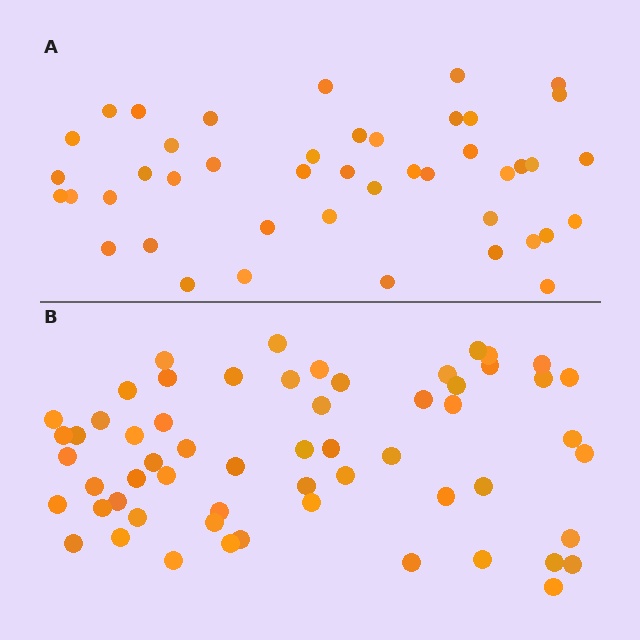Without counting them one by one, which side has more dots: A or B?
Region B (the bottom region) has more dots.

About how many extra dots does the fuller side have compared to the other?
Region B has approximately 15 more dots than region A.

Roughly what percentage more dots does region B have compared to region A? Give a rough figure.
About 35% more.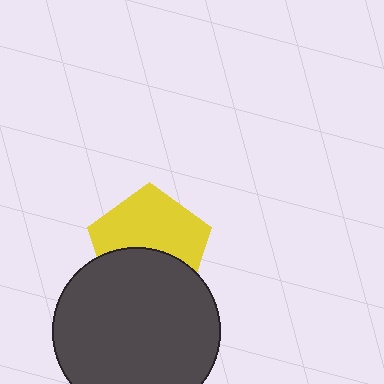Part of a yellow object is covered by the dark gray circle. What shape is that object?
It is a pentagon.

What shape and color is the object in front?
The object in front is a dark gray circle.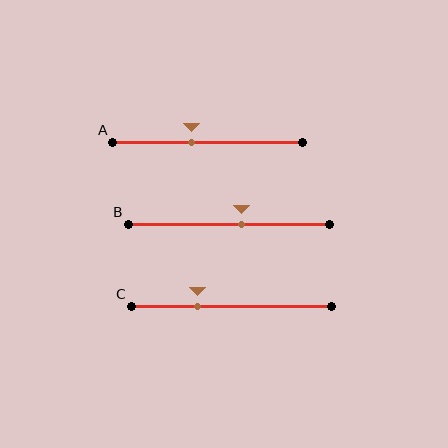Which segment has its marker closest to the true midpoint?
Segment B has its marker closest to the true midpoint.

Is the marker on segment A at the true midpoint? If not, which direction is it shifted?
No, the marker on segment A is shifted to the left by about 9% of the segment length.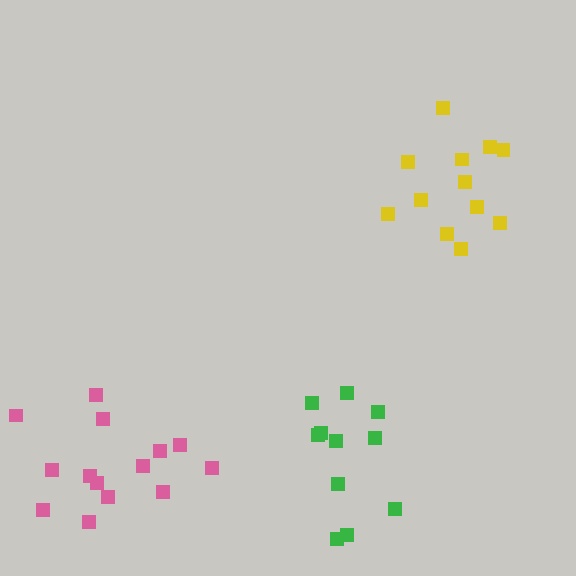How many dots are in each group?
Group 1: 11 dots, Group 2: 14 dots, Group 3: 12 dots (37 total).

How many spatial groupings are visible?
There are 3 spatial groupings.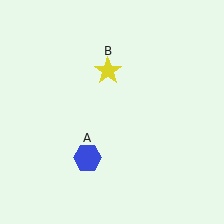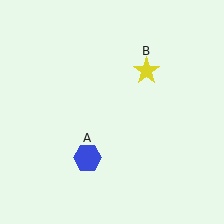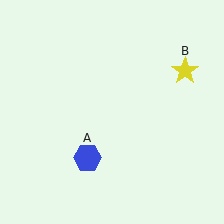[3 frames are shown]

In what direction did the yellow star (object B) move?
The yellow star (object B) moved right.